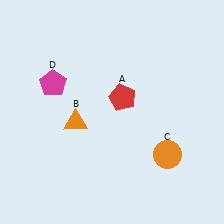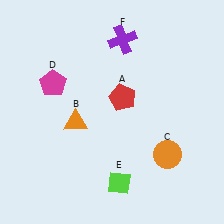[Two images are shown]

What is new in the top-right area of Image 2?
A purple cross (F) was added in the top-right area of Image 2.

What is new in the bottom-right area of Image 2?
A lime diamond (E) was added in the bottom-right area of Image 2.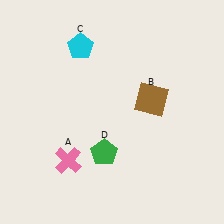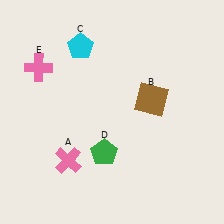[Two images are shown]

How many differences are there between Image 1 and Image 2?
There is 1 difference between the two images.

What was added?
A pink cross (E) was added in Image 2.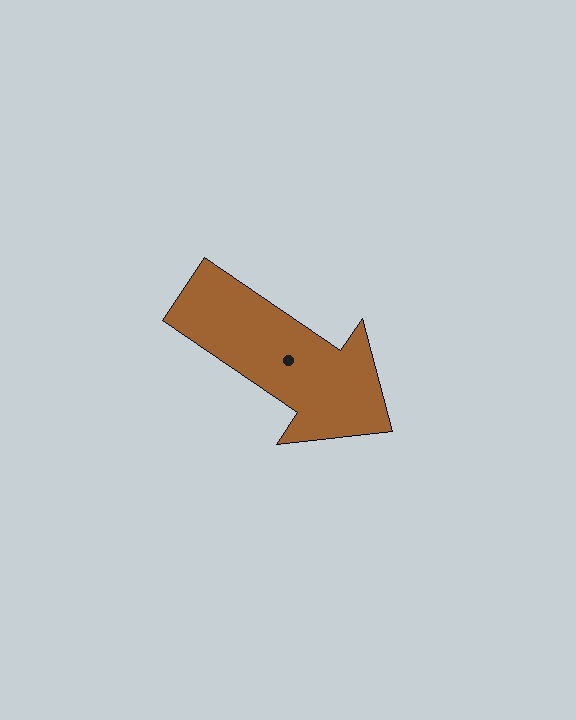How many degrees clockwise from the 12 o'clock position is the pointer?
Approximately 124 degrees.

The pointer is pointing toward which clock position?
Roughly 4 o'clock.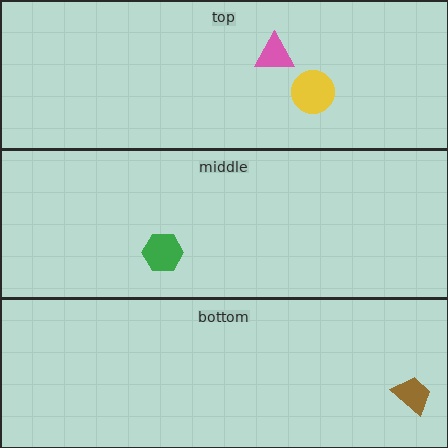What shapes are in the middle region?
The green hexagon.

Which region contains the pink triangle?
The top region.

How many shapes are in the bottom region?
1.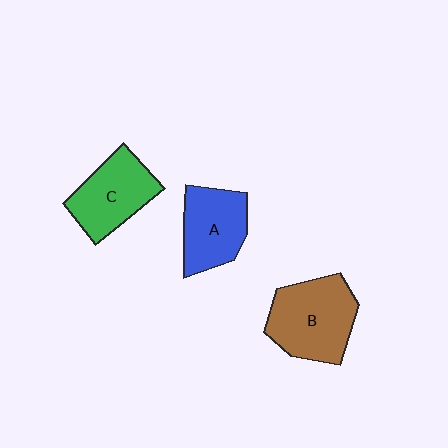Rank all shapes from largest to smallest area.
From largest to smallest: B (brown), C (green), A (blue).